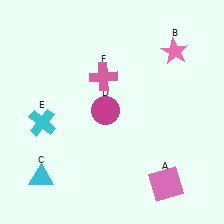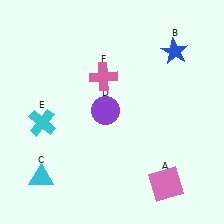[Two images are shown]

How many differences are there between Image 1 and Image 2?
There are 2 differences between the two images.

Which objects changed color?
B changed from pink to blue. D changed from magenta to purple.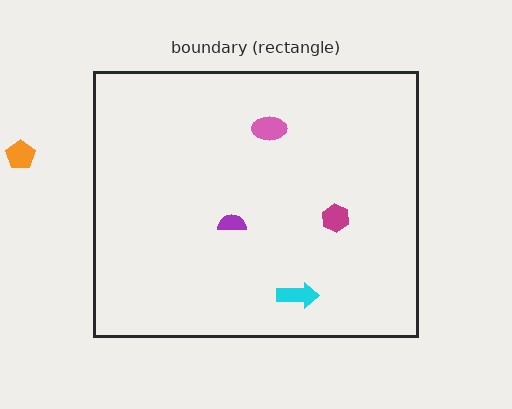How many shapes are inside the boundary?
4 inside, 1 outside.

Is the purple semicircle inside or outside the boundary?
Inside.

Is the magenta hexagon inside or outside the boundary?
Inside.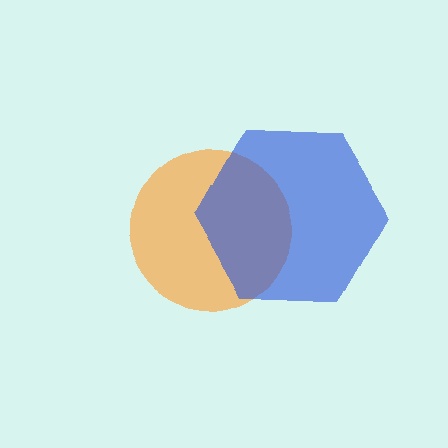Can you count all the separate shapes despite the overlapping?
Yes, there are 2 separate shapes.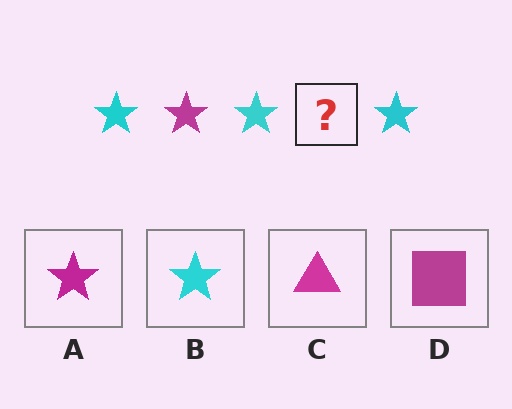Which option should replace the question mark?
Option A.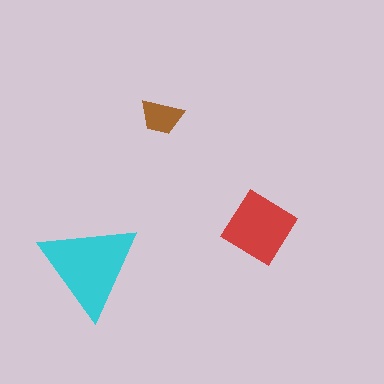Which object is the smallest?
The brown trapezoid.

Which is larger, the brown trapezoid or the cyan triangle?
The cyan triangle.